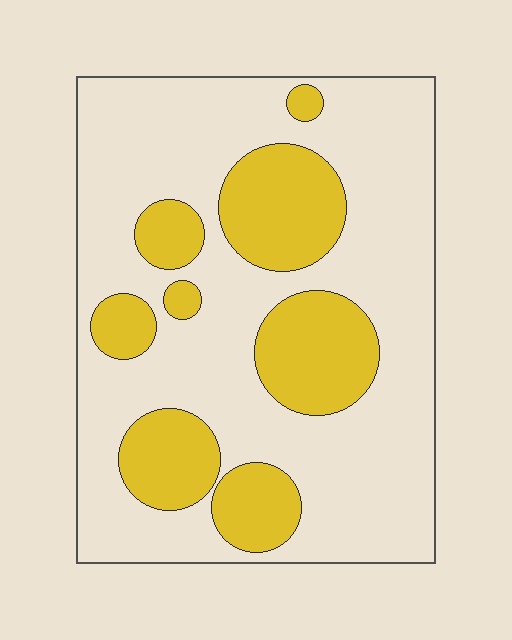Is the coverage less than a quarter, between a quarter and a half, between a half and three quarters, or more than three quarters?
Between a quarter and a half.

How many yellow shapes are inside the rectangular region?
8.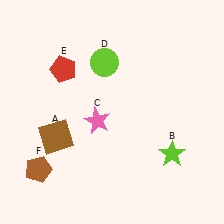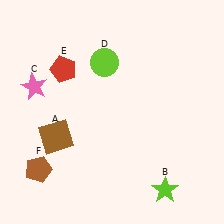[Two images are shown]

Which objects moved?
The objects that moved are: the lime star (B), the pink star (C).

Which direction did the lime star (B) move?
The lime star (B) moved down.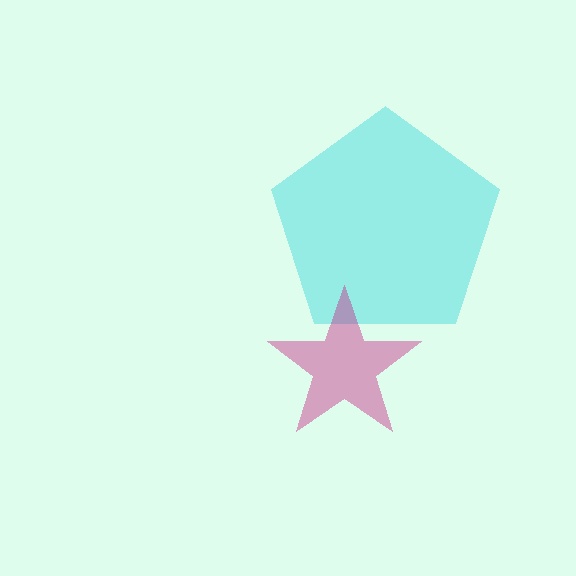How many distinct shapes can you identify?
There are 2 distinct shapes: a cyan pentagon, a magenta star.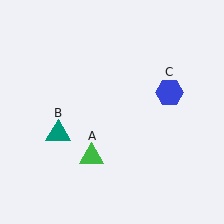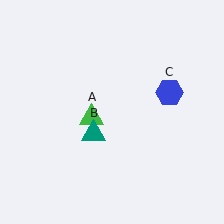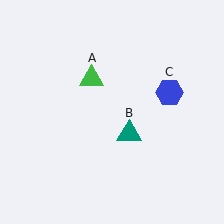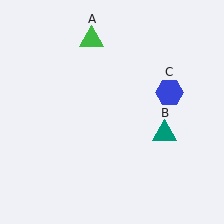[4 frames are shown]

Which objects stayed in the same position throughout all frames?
Blue hexagon (object C) remained stationary.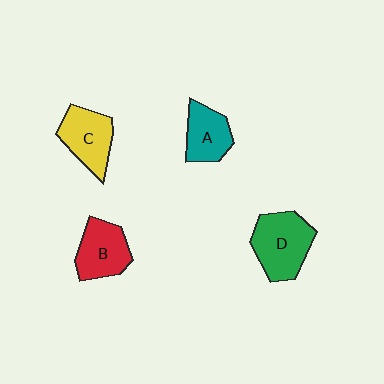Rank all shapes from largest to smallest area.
From largest to smallest: D (green), C (yellow), B (red), A (teal).